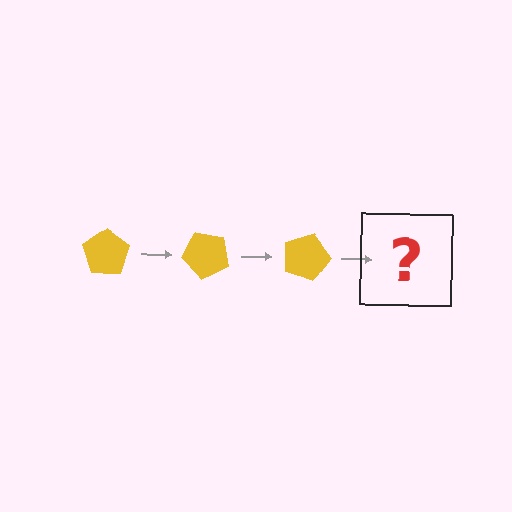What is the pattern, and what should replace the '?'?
The pattern is that the pentagon rotates 45 degrees each step. The '?' should be a yellow pentagon rotated 135 degrees.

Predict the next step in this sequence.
The next step is a yellow pentagon rotated 135 degrees.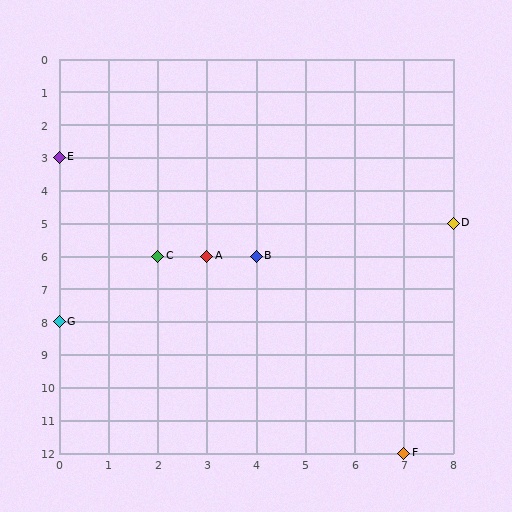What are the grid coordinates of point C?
Point C is at grid coordinates (2, 6).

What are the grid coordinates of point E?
Point E is at grid coordinates (0, 3).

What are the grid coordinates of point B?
Point B is at grid coordinates (4, 6).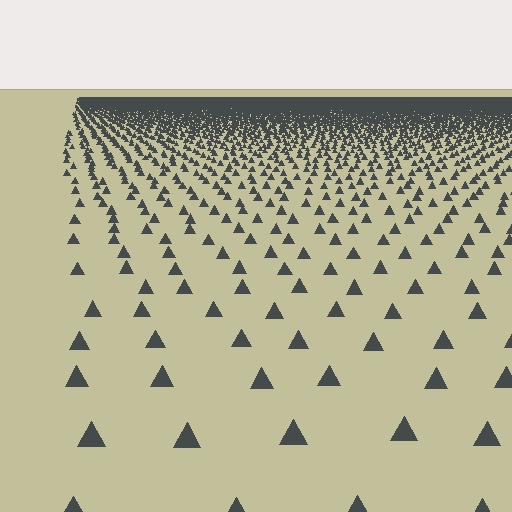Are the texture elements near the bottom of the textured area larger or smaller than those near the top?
Larger. Near the bottom, elements are closer to the viewer and appear at a bigger on-screen size.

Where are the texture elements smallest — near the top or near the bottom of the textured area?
Near the top.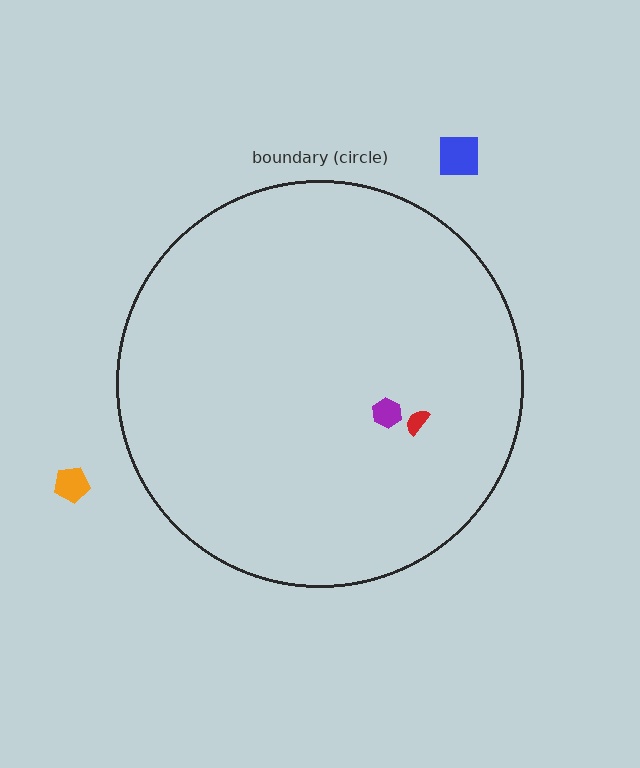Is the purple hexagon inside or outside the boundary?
Inside.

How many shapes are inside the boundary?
2 inside, 2 outside.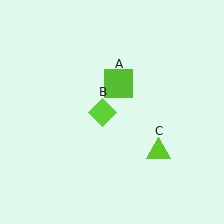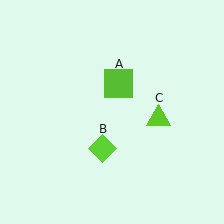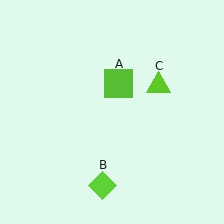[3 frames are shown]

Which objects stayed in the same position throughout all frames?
Lime square (object A) remained stationary.